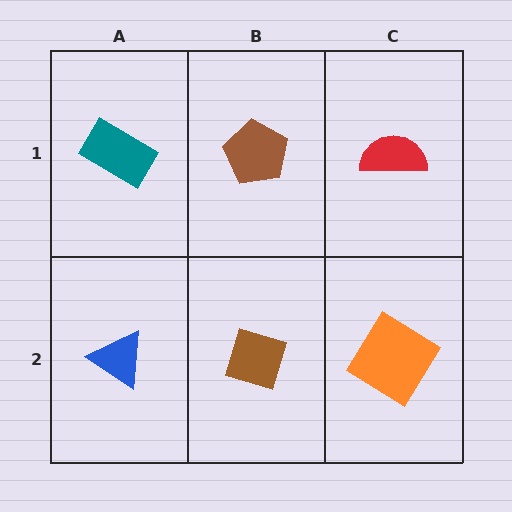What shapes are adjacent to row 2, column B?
A brown pentagon (row 1, column B), a blue triangle (row 2, column A), an orange diamond (row 2, column C).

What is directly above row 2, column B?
A brown pentagon.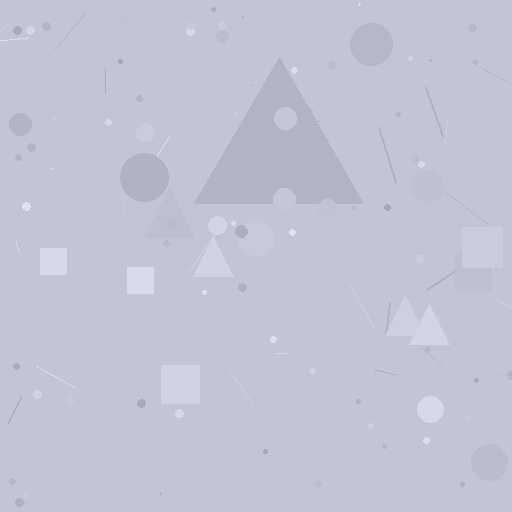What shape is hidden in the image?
A triangle is hidden in the image.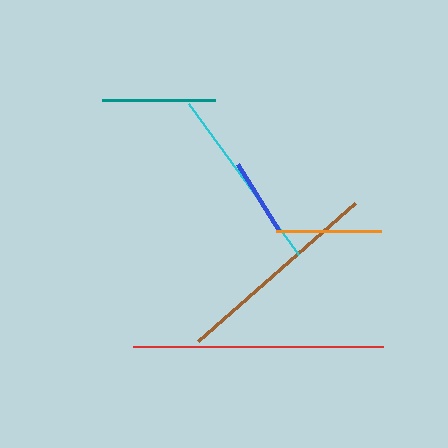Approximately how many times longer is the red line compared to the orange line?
The red line is approximately 2.4 times the length of the orange line.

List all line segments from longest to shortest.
From longest to shortest: red, brown, cyan, teal, orange, blue.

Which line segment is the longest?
The red line is the longest at approximately 251 pixels.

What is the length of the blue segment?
The blue segment is approximately 78 pixels long.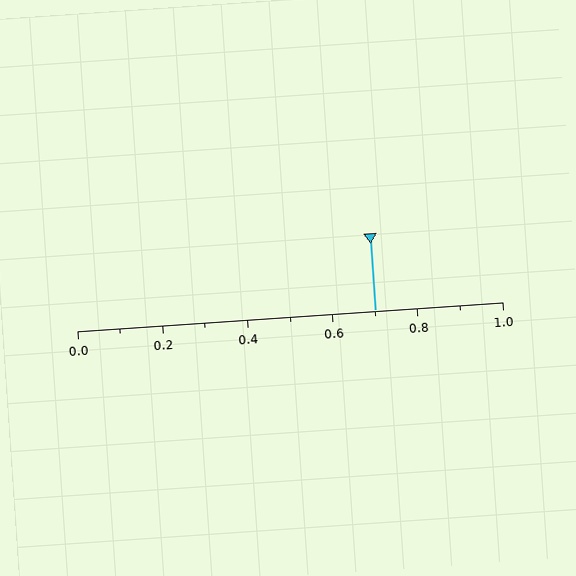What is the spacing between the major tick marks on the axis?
The major ticks are spaced 0.2 apart.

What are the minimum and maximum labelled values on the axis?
The axis runs from 0.0 to 1.0.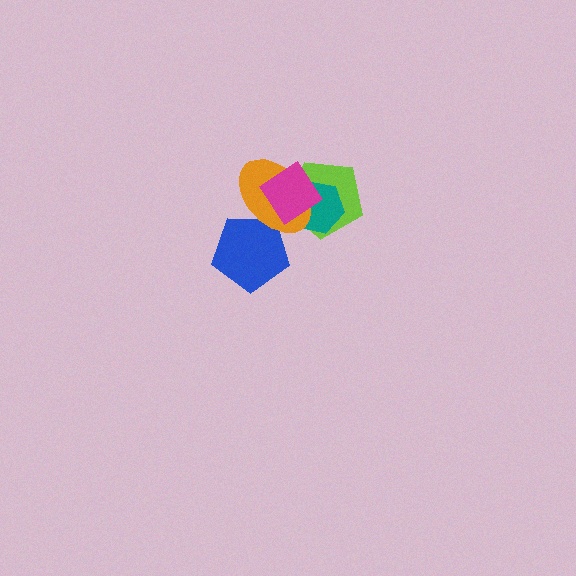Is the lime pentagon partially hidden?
Yes, it is partially covered by another shape.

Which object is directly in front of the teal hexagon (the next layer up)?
The orange ellipse is directly in front of the teal hexagon.